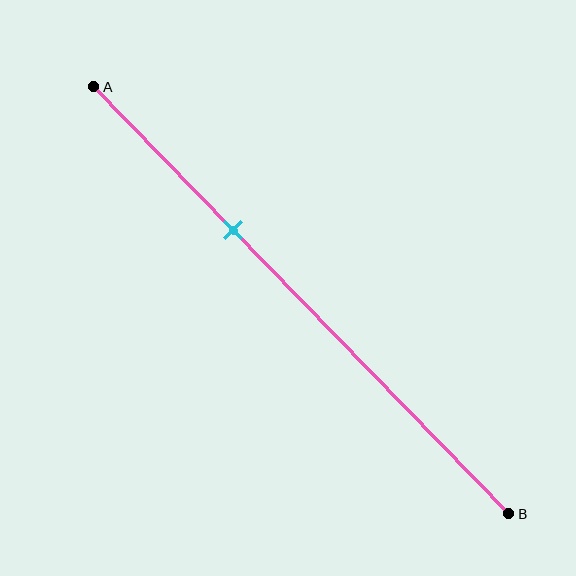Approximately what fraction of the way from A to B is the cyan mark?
The cyan mark is approximately 35% of the way from A to B.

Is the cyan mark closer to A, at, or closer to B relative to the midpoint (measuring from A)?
The cyan mark is closer to point A than the midpoint of segment AB.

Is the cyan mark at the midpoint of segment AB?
No, the mark is at about 35% from A, not at the 50% midpoint.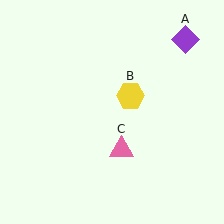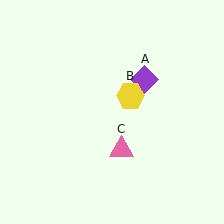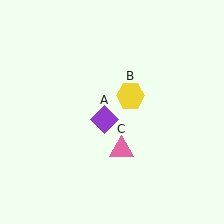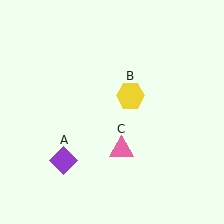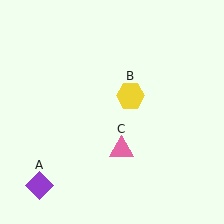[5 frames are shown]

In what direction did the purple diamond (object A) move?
The purple diamond (object A) moved down and to the left.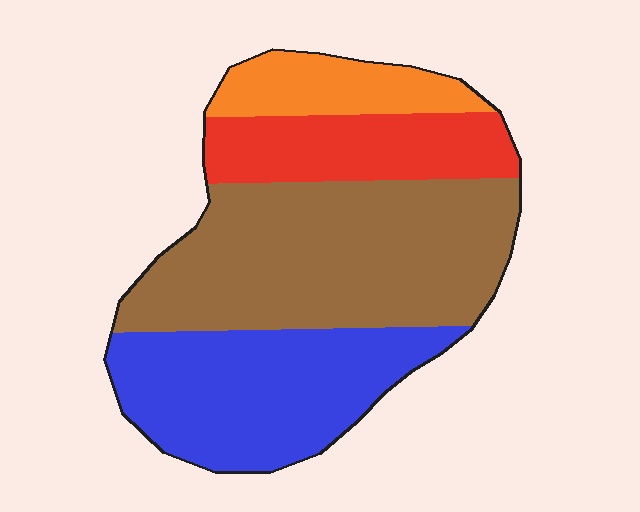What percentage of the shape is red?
Red covers roughly 15% of the shape.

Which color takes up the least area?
Orange, at roughly 10%.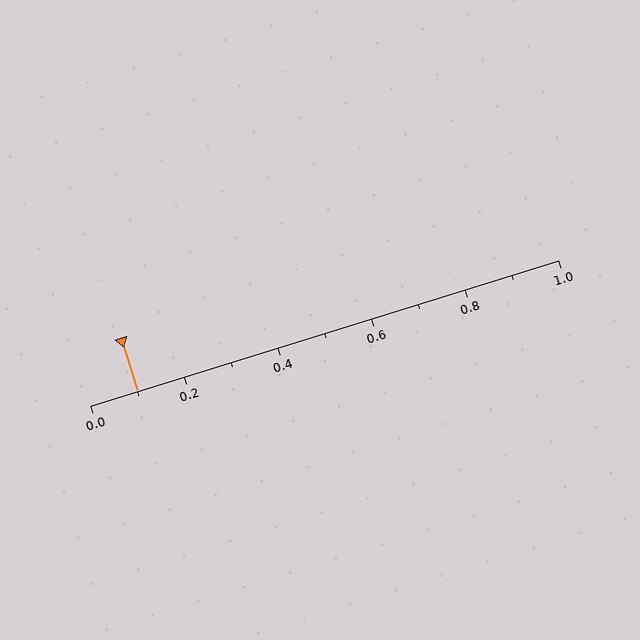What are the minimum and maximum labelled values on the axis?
The axis runs from 0.0 to 1.0.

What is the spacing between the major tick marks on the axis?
The major ticks are spaced 0.2 apart.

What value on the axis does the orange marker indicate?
The marker indicates approximately 0.1.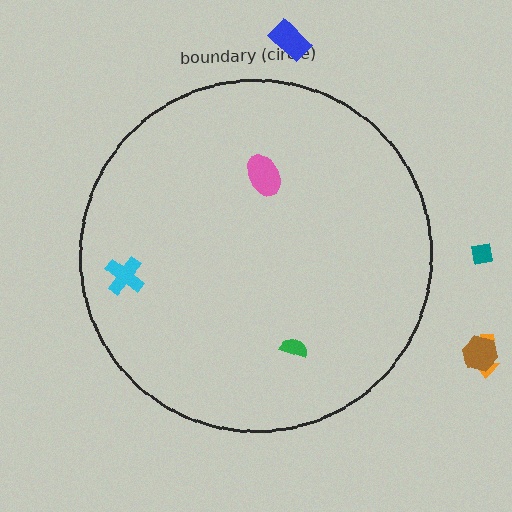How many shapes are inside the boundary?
3 inside, 4 outside.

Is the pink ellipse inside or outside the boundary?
Inside.